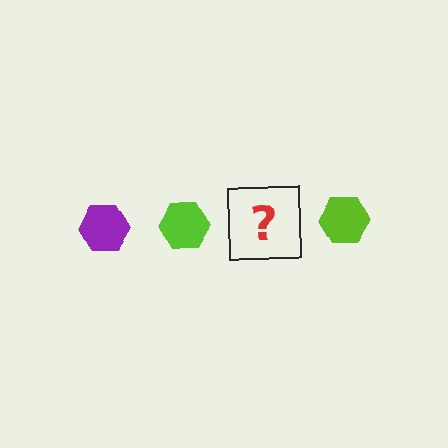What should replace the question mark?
The question mark should be replaced with a purple hexagon.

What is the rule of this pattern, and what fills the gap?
The rule is that the pattern cycles through purple, lime hexagons. The gap should be filled with a purple hexagon.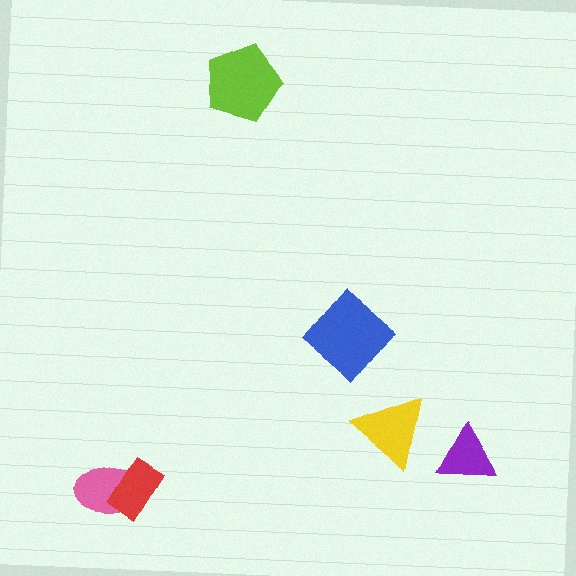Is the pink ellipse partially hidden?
Yes, it is partially covered by another shape.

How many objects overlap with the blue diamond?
0 objects overlap with the blue diamond.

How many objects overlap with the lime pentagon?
0 objects overlap with the lime pentagon.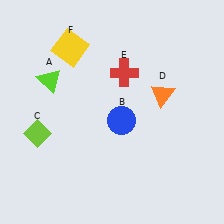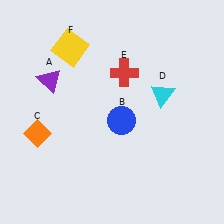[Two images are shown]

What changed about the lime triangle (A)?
In Image 1, A is lime. In Image 2, it changed to purple.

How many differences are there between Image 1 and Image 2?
There are 3 differences between the two images.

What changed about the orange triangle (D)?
In Image 1, D is orange. In Image 2, it changed to cyan.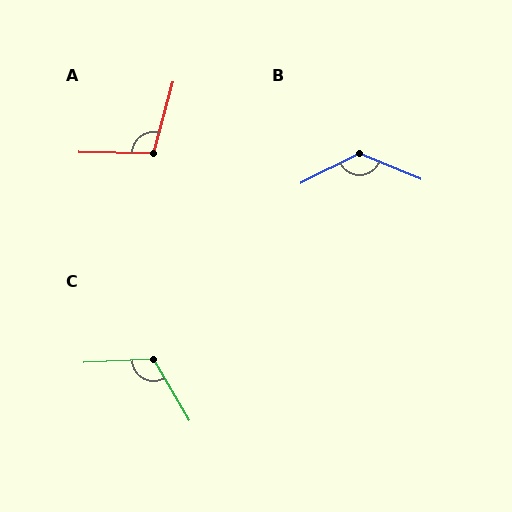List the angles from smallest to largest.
A (104°), C (118°), B (131°).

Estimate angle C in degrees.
Approximately 118 degrees.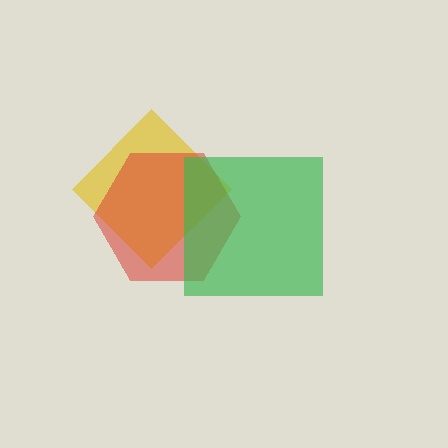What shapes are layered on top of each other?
The layered shapes are: a yellow diamond, a red hexagon, a green square.